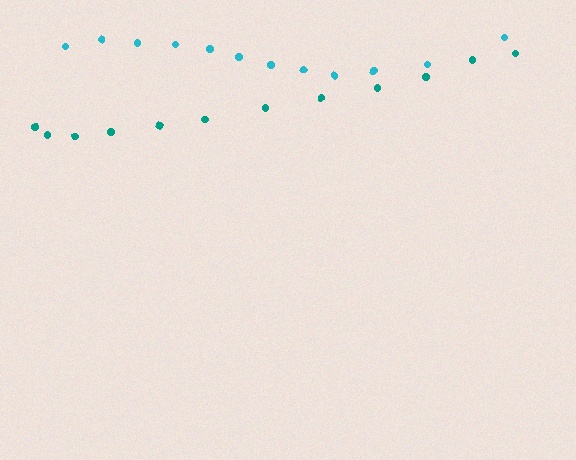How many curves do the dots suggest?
There are 2 distinct paths.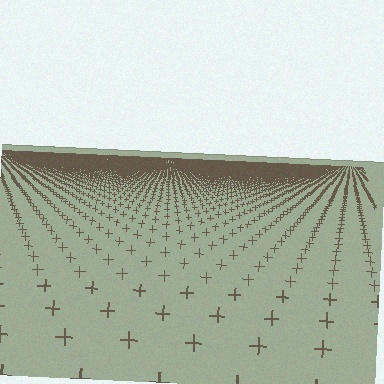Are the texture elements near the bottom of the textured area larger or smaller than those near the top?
Larger. Near the bottom, elements are closer to the viewer and appear at a bigger on-screen size.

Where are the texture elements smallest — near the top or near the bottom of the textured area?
Near the top.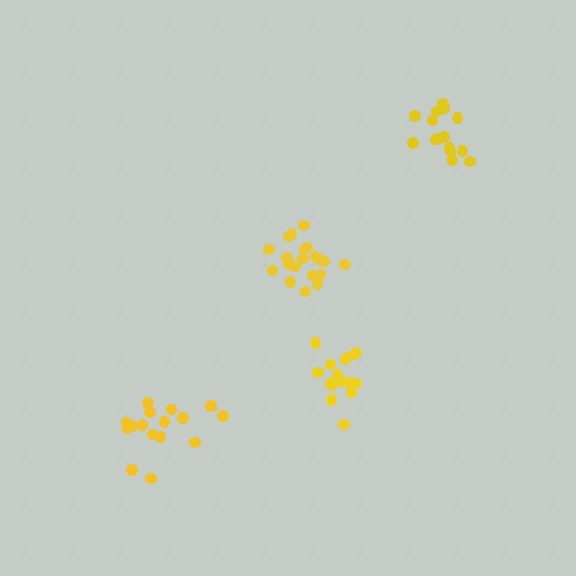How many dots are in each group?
Group 1: 20 dots, Group 2: 16 dots, Group 3: 16 dots, Group 4: 15 dots (67 total).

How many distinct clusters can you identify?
There are 4 distinct clusters.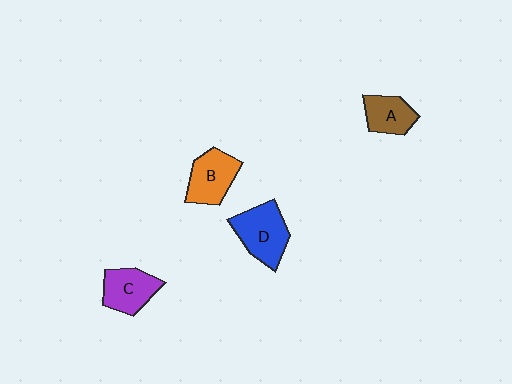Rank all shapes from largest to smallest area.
From largest to smallest: D (blue), B (orange), C (purple), A (brown).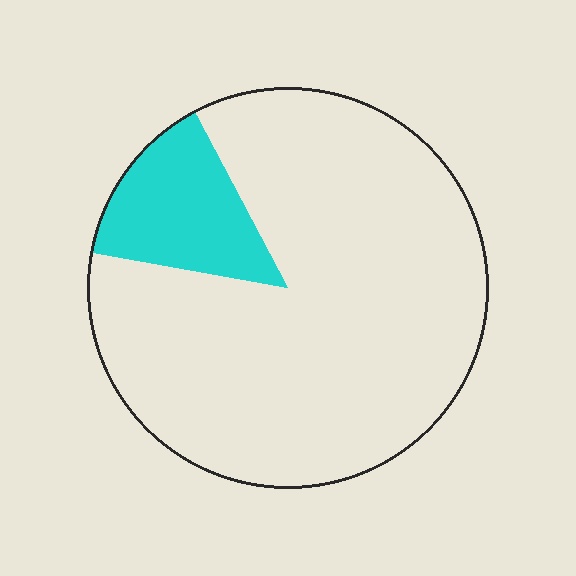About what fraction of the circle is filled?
About one eighth (1/8).